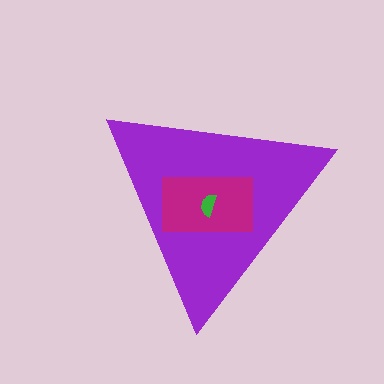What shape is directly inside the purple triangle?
The magenta rectangle.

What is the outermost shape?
The purple triangle.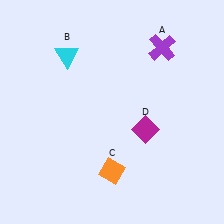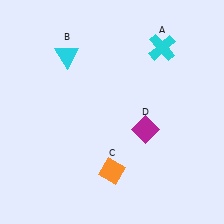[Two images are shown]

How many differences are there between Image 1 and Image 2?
There is 1 difference between the two images.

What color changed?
The cross (A) changed from purple in Image 1 to cyan in Image 2.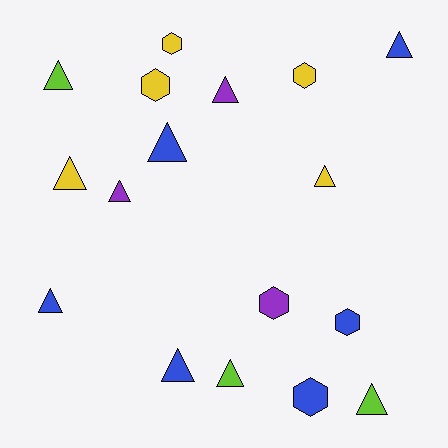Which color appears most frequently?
Blue, with 6 objects.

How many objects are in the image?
There are 17 objects.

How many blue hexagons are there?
There are 2 blue hexagons.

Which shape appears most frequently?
Triangle, with 11 objects.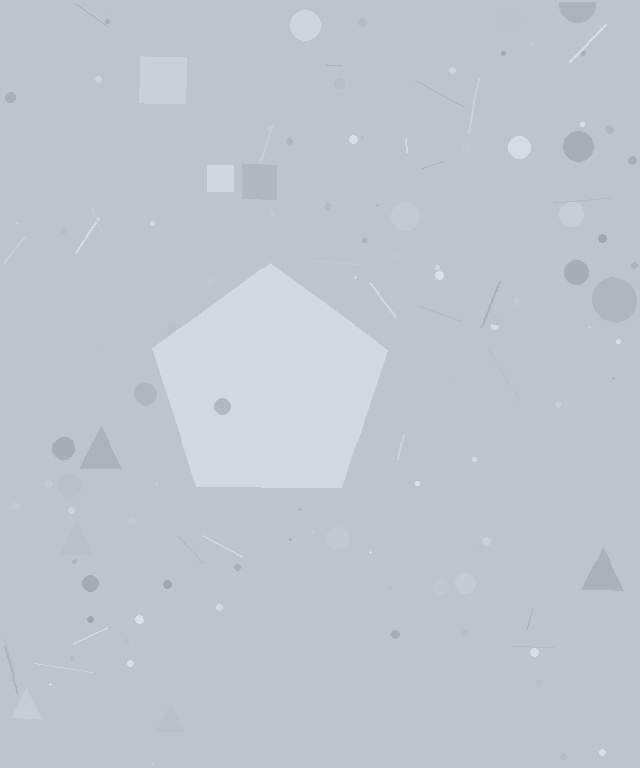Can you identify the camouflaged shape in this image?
The camouflaged shape is a pentagon.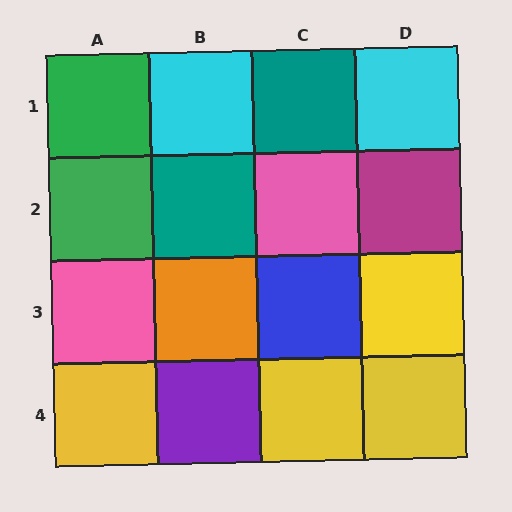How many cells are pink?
2 cells are pink.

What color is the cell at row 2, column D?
Magenta.